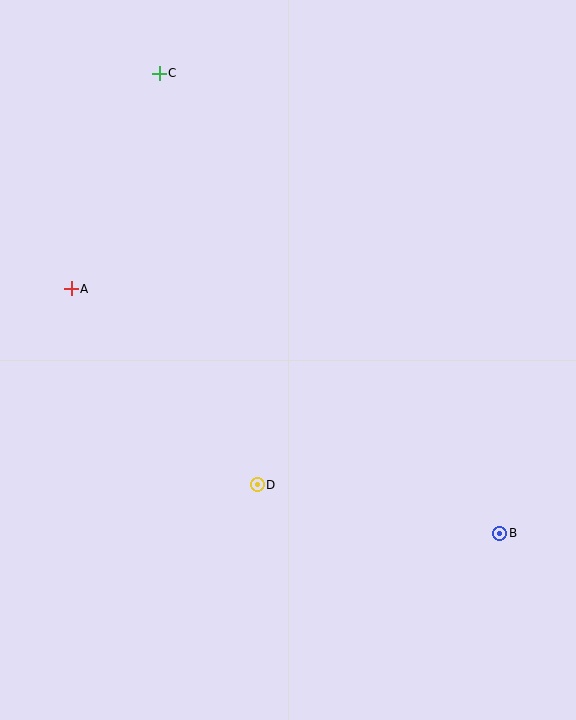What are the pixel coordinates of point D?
Point D is at (257, 485).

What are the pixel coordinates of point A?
Point A is at (71, 289).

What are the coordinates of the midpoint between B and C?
The midpoint between B and C is at (329, 303).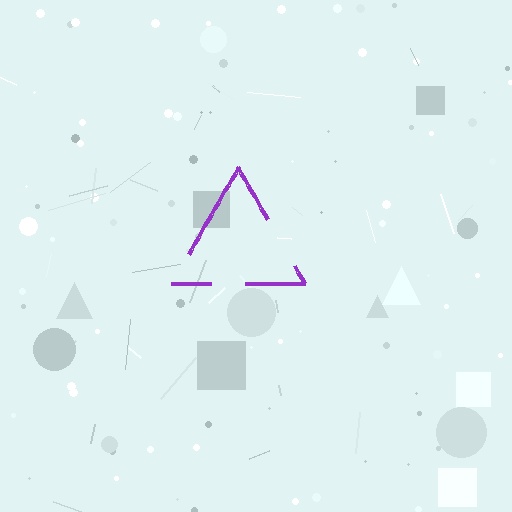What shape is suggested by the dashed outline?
The dashed outline suggests a triangle.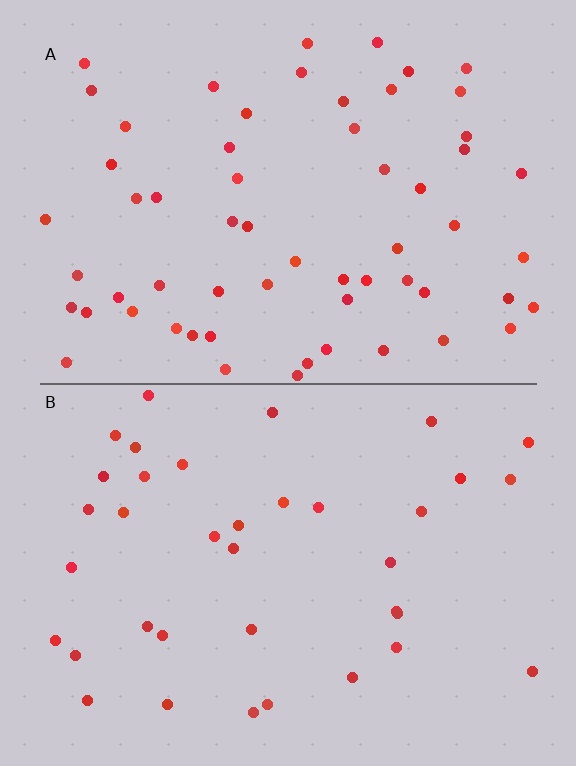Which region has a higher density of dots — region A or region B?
A (the top).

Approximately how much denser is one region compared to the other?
Approximately 1.6× — region A over region B.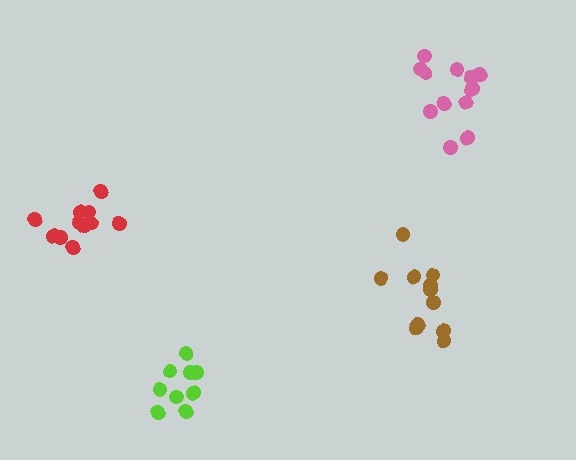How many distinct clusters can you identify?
There are 4 distinct clusters.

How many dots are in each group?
Group 1: 11 dots, Group 2: 9 dots, Group 3: 11 dots, Group 4: 13 dots (44 total).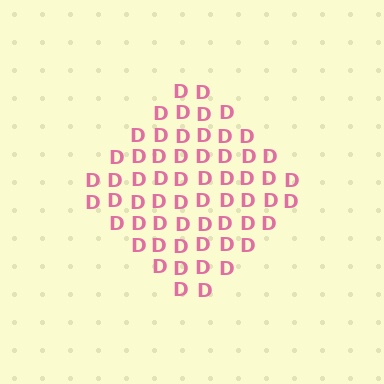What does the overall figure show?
The overall figure shows a diamond.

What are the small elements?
The small elements are letter D's.